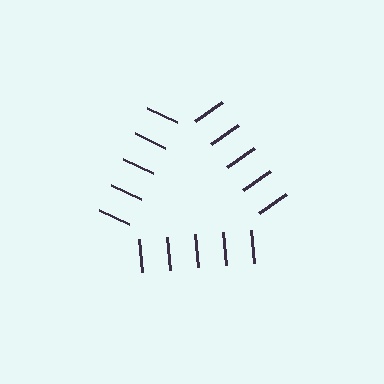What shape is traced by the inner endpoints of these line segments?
An illusory triangle — the line segments terminate on its edges but no continuous stroke is drawn.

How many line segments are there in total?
15 — 5 along each of the 3 edges.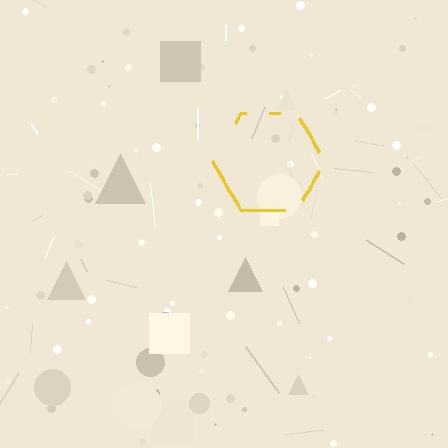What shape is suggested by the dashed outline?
The dashed outline suggests a hexagon.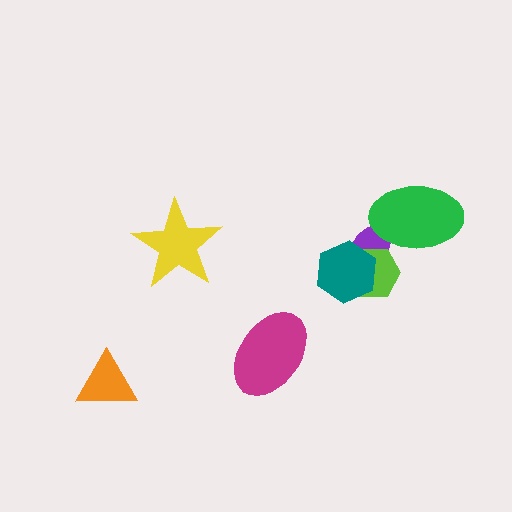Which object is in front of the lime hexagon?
The teal hexagon is in front of the lime hexagon.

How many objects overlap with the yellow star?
0 objects overlap with the yellow star.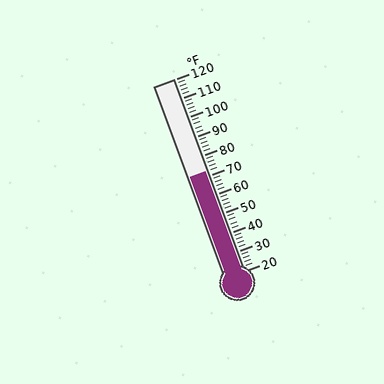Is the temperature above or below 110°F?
The temperature is below 110°F.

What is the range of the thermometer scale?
The thermometer scale ranges from 20°F to 120°F.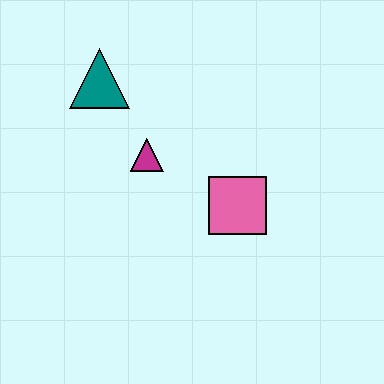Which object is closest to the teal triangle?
The magenta triangle is closest to the teal triangle.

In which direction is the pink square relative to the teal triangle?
The pink square is to the right of the teal triangle.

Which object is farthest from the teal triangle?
The pink square is farthest from the teal triangle.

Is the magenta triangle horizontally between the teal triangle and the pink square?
Yes